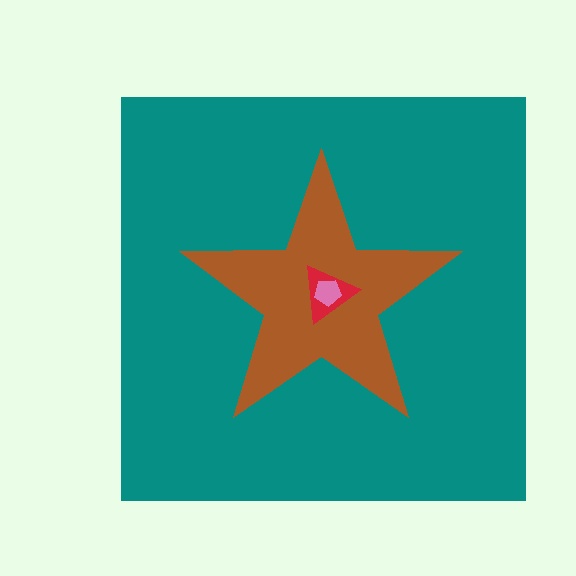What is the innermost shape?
The pink pentagon.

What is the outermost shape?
The teal square.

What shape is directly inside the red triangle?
The pink pentagon.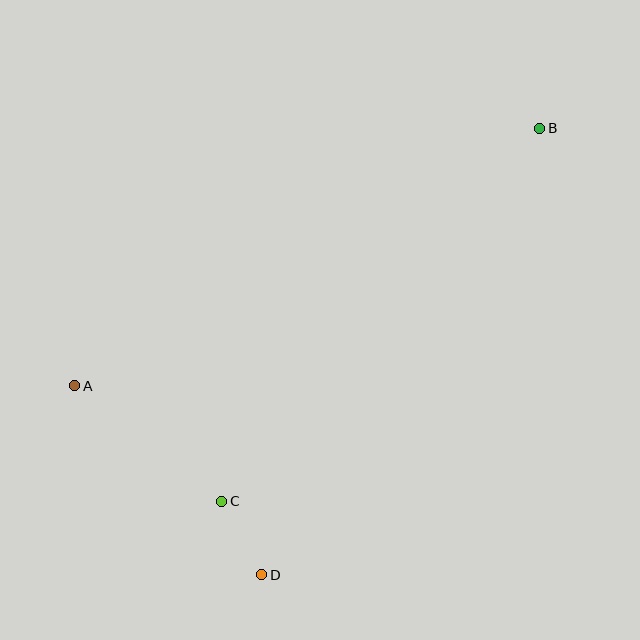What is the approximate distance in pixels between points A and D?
The distance between A and D is approximately 266 pixels.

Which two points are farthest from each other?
Points A and B are farthest from each other.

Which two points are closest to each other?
Points C and D are closest to each other.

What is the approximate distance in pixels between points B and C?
The distance between B and C is approximately 490 pixels.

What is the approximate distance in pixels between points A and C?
The distance between A and C is approximately 187 pixels.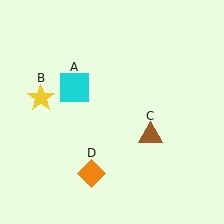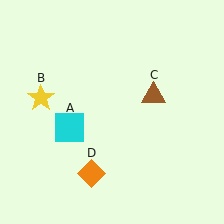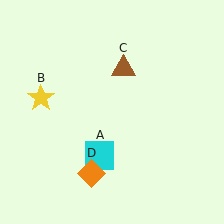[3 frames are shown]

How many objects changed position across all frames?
2 objects changed position: cyan square (object A), brown triangle (object C).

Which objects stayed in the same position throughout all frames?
Yellow star (object B) and orange diamond (object D) remained stationary.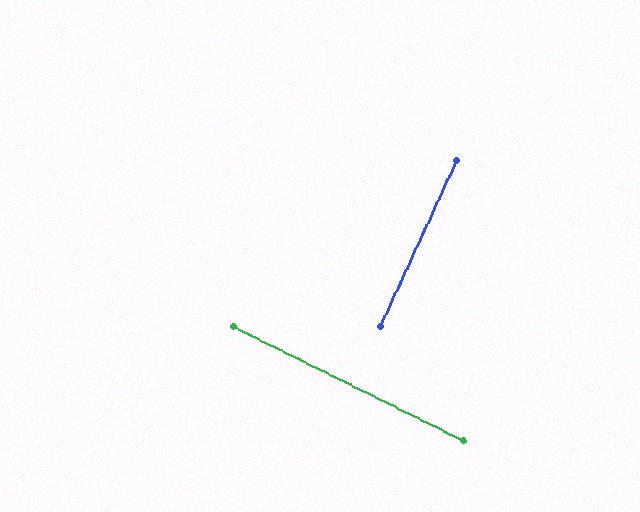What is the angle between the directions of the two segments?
Approximately 88 degrees.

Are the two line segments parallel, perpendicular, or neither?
Perpendicular — they meet at approximately 88°.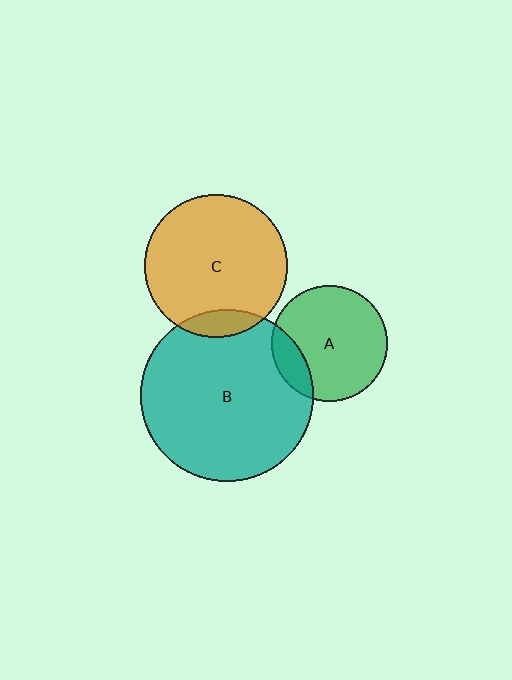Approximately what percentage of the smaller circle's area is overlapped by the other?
Approximately 10%.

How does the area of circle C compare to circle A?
Approximately 1.5 times.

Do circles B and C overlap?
Yes.